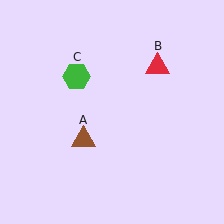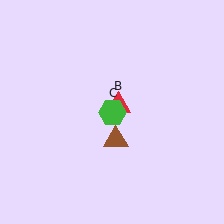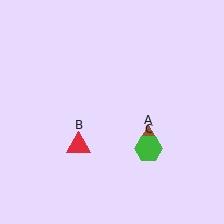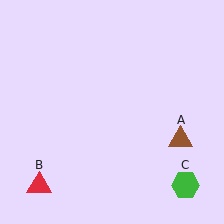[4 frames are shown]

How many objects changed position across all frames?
3 objects changed position: brown triangle (object A), red triangle (object B), green hexagon (object C).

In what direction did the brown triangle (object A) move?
The brown triangle (object A) moved right.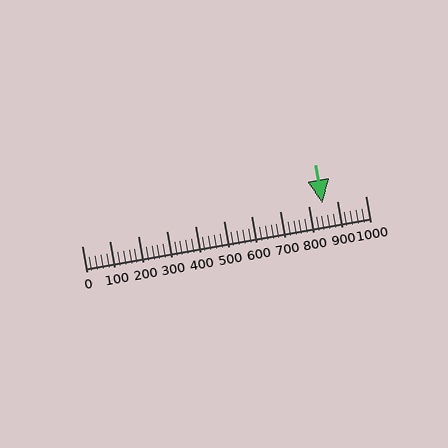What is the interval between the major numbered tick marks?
The major tick marks are spaced 100 units apart.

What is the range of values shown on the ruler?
The ruler shows values from 0 to 1000.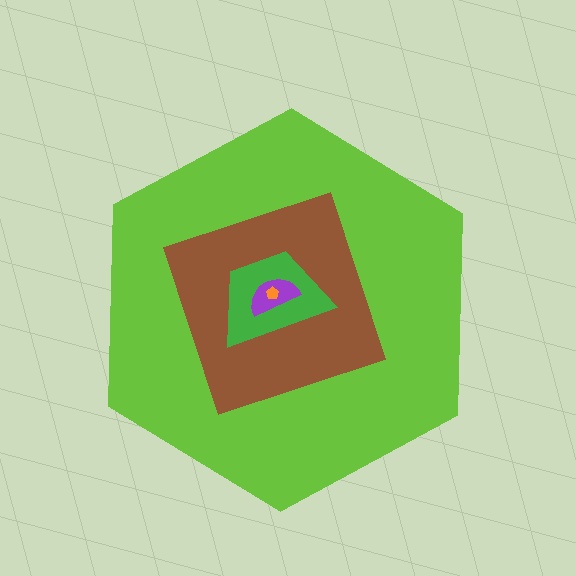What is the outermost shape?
The lime hexagon.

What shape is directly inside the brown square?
The green trapezoid.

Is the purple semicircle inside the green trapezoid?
Yes.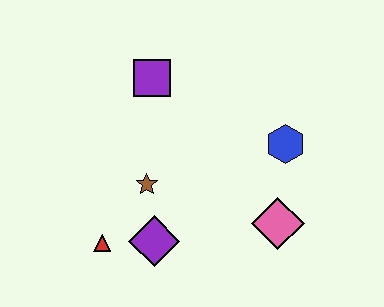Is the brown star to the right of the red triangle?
Yes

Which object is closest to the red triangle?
The purple diamond is closest to the red triangle.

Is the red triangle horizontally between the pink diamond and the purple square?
No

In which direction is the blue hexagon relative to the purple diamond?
The blue hexagon is to the right of the purple diamond.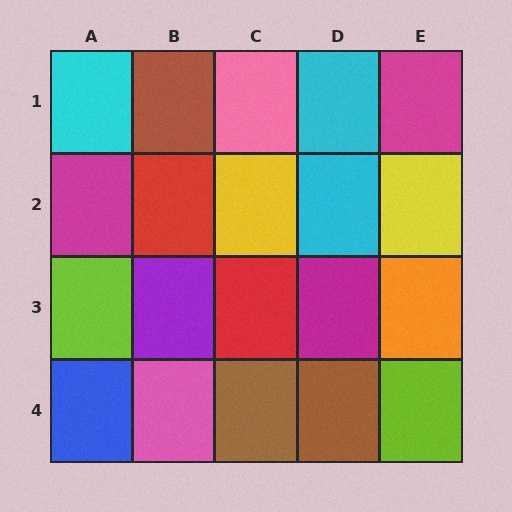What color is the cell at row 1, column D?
Cyan.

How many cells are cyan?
3 cells are cyan.